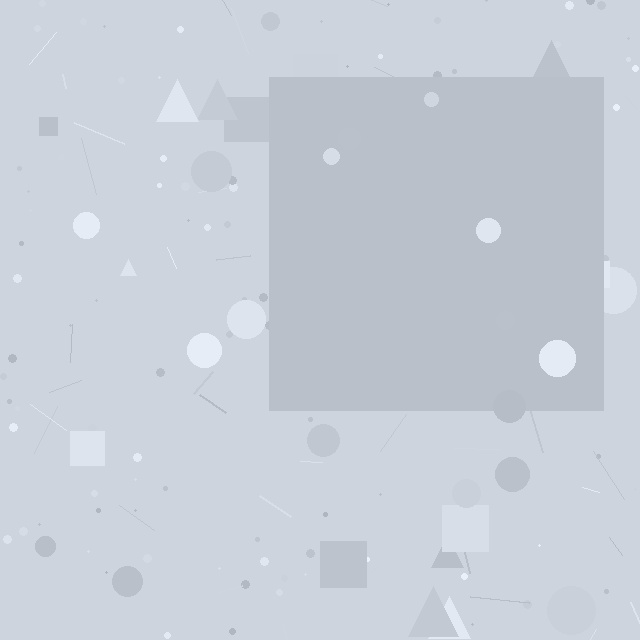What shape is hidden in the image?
A square is hidden in the image.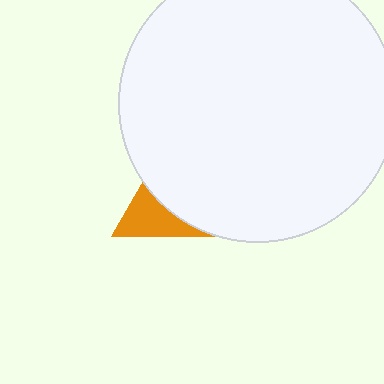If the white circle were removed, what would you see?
You would see the complete orange triangle.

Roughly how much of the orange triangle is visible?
A small part of it is visible (roughly 30%).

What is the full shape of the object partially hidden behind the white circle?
The partially hidden object is an orange triangle.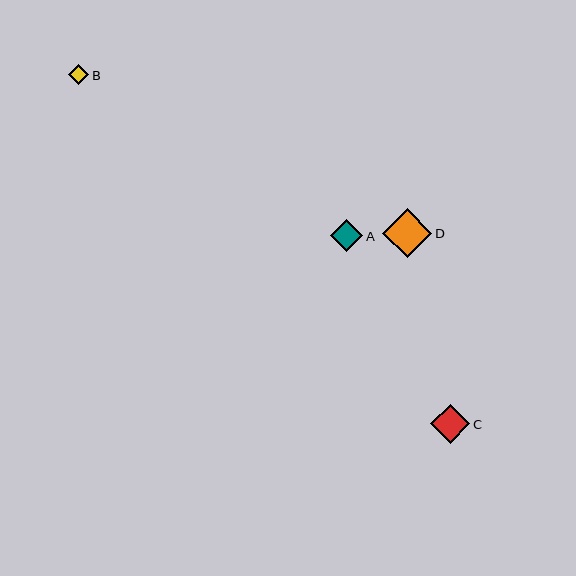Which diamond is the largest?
Diamond D is the largest with a size of approximately 49 pixels.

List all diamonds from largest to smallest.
From largest to smallest: D, C, A, B.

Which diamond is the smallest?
Diamond B is the smallest with a size of approximately 20 pixels.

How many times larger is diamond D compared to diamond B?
Diamond D is approximately 2.4 times the size of diamond B.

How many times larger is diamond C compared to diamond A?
Diamond C is approximately 1.2 times the size of diamond A.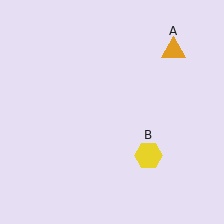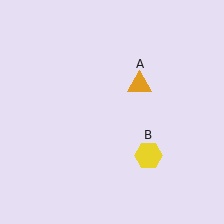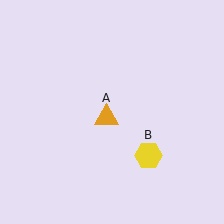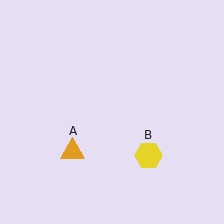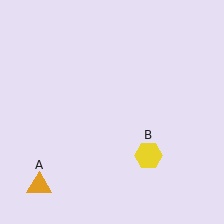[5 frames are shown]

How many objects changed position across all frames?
1 object changed position: orange triangle (object A).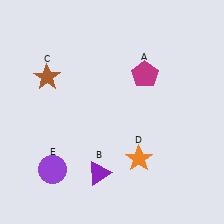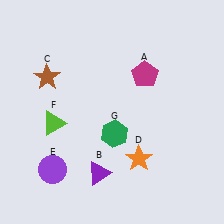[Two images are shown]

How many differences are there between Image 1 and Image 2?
There are 2 differences between the two images.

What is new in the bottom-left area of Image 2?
A lime triangle (F) was added in the bottom-left area of Image 2.